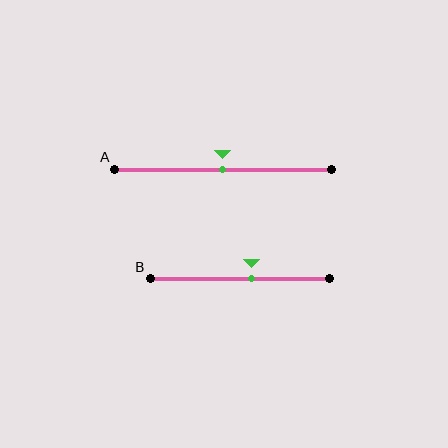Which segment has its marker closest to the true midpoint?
Segment A has its marker closest to the true midpoint.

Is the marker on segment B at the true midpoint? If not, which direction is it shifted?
No, the marker on segment B is shifted to the right by about 7% of the segment length.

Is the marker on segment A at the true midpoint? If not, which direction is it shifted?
Yes, the marker on segment A is at the true midpoint.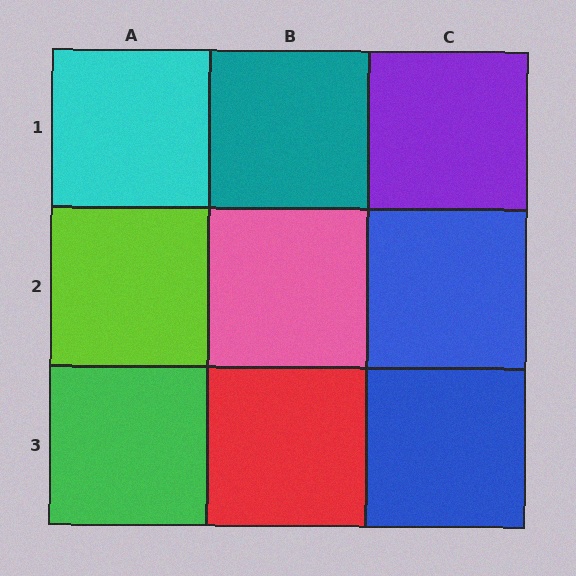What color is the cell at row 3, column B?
Red.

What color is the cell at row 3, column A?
Green.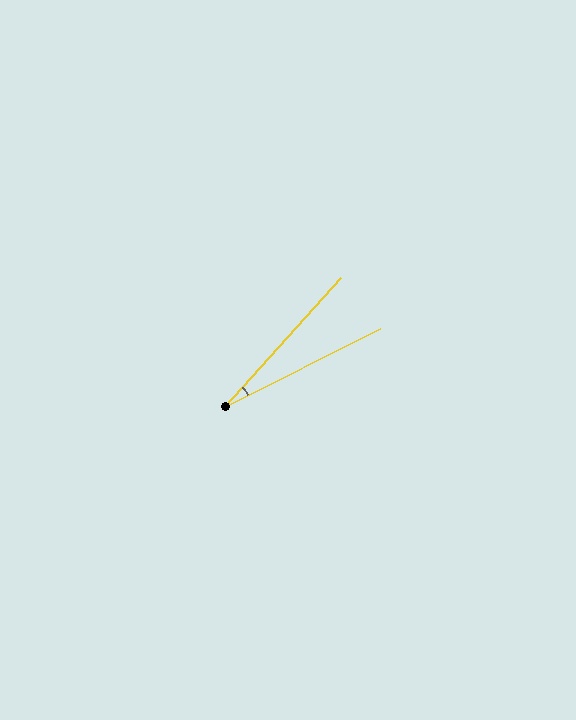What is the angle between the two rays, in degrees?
Approximately 21 degrees.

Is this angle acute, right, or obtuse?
It is acute.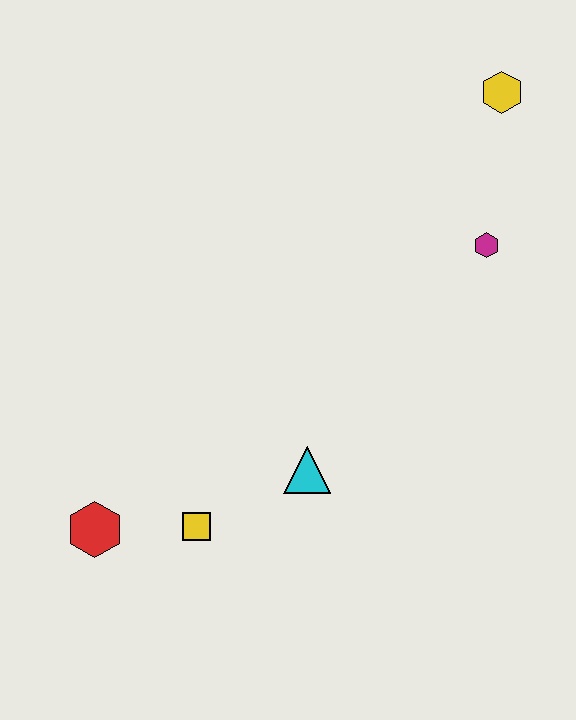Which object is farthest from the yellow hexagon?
The red hexagon is farthest from the yellow hexagon.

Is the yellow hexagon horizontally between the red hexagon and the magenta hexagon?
No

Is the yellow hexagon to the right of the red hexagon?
Yes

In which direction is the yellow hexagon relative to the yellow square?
The yellow hexagon is above the yellow square.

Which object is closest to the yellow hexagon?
The magenta hexagon is closest to the yellow hexagon.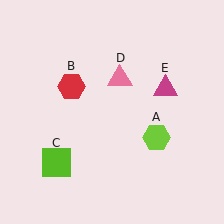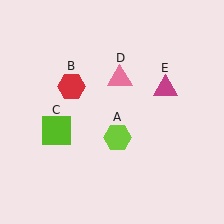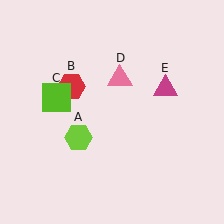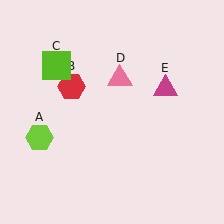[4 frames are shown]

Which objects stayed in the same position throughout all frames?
Red hexagon (object B) and pink triangle (object D) and magenta triangle (object E) remained stationary.